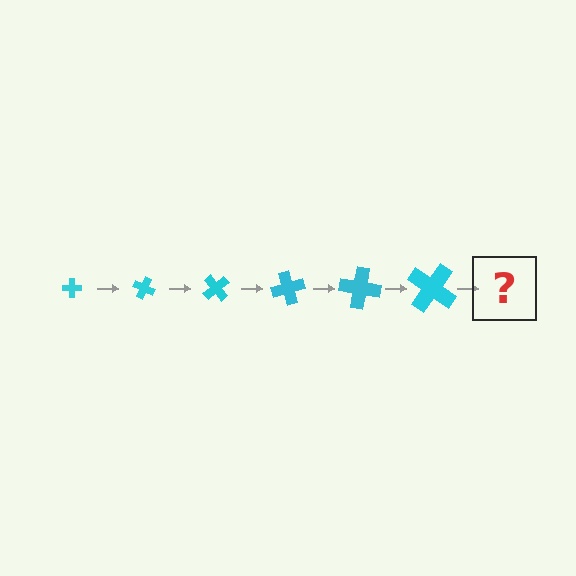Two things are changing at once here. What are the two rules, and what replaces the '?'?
The two rules are that the cross grows larger each step and it rotates 25 degrees each step. The '?' should be a cross, larger than the previous one and rotated 150 degrees from the start.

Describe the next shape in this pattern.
It should be a cross, larger than the previous one and rotated 150 degrees from the start.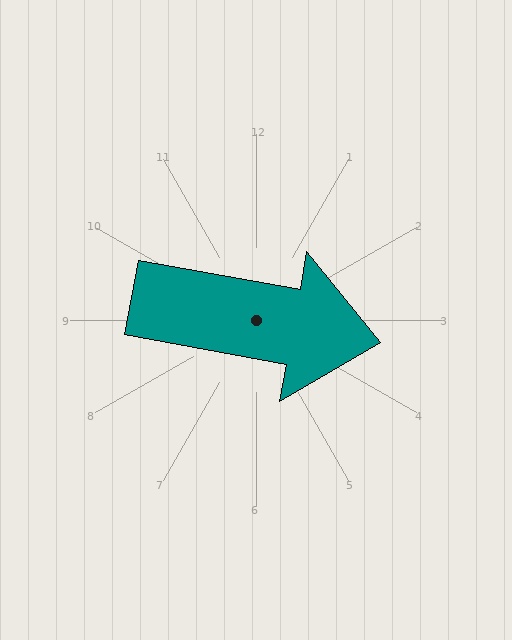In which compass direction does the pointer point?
East.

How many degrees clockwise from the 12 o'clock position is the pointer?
Approximately 100 degrees.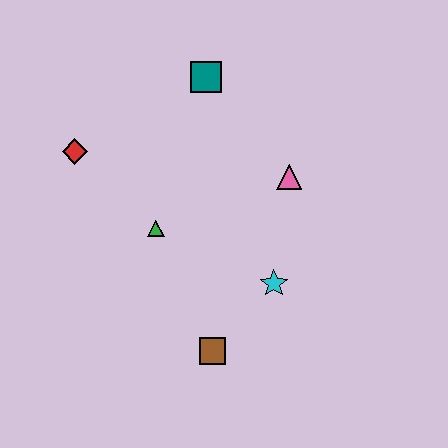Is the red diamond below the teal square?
Yes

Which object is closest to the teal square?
The pink triangle is closest to the teal square.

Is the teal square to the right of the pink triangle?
No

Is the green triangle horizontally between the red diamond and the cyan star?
Yes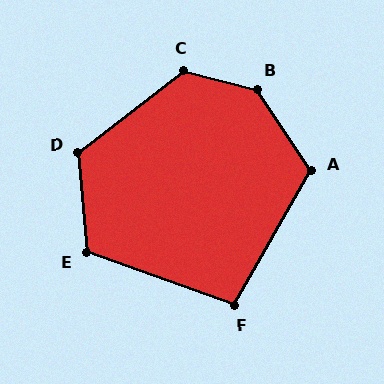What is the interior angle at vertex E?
Approximately 115 degrees (obtuse).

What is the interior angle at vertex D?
Approximately 122 degrees (obtuse).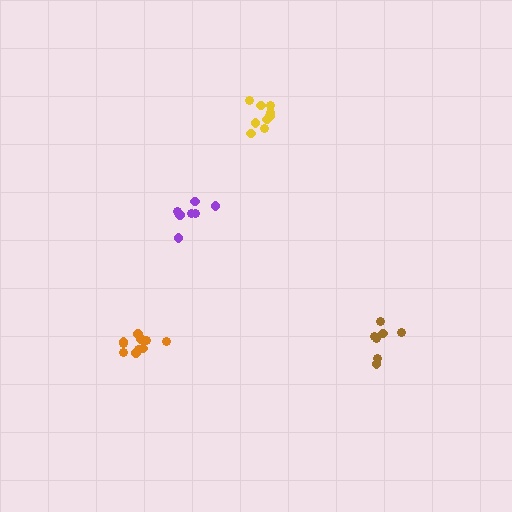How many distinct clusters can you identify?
There are 4 distinct clusters.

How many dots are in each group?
Group 1: 7 dots, Group 2: 10 dots, Group 3: 7 dots, Group 4: 10 dots (34 total).